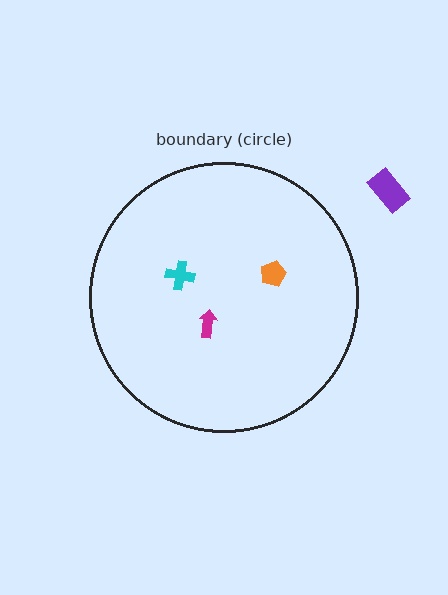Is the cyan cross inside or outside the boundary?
Inside.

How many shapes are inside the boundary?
3 inside, 1 outside.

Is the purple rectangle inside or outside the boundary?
Outside.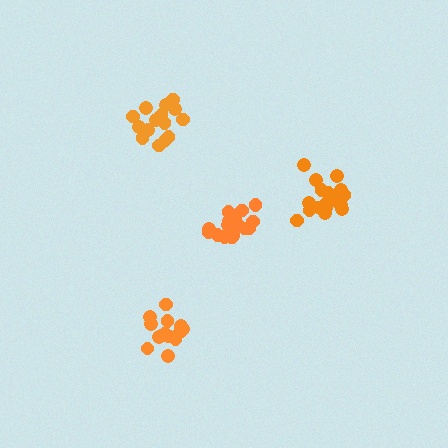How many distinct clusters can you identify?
There are 4 distinct clusters.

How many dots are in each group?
Group 1: 20 dots, Group 2: 15 dots, Group 3: 17 dots, Group 4: 14 dots (66 total).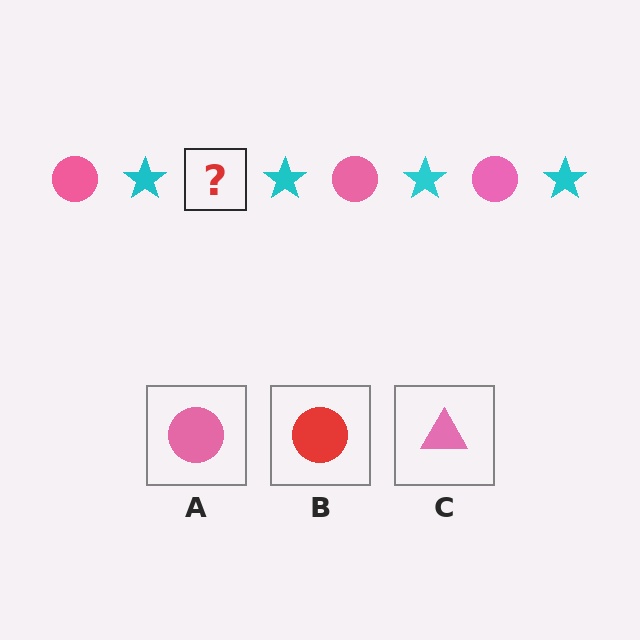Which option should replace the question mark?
Option A.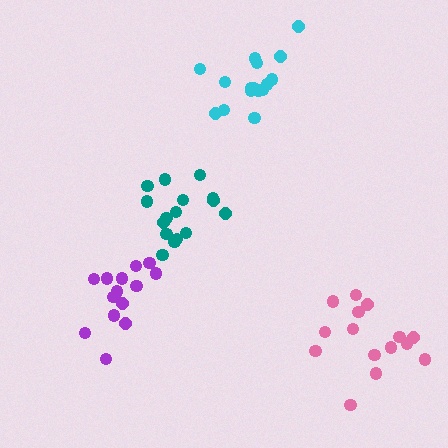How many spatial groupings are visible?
There are 4 spatial groupings.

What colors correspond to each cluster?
The clusters are colored: teal, pink, purple, cyan.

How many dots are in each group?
Group 1: 16 dots, Group 2: 15 dots, Group 3: 14 dots, Group 4: 16 dots (61 total).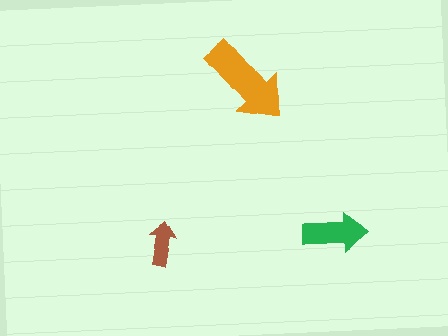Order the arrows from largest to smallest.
the orange one, the green one, the brown one.